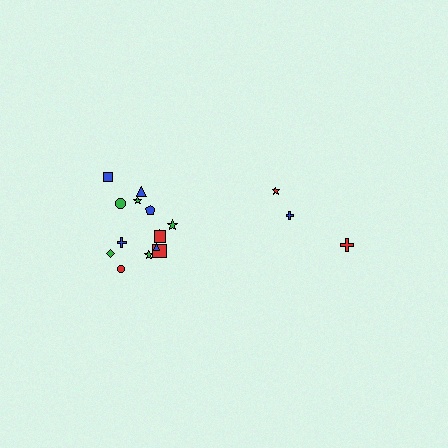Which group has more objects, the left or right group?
The left group.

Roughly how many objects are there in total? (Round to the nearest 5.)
Roughly 20 objects in total.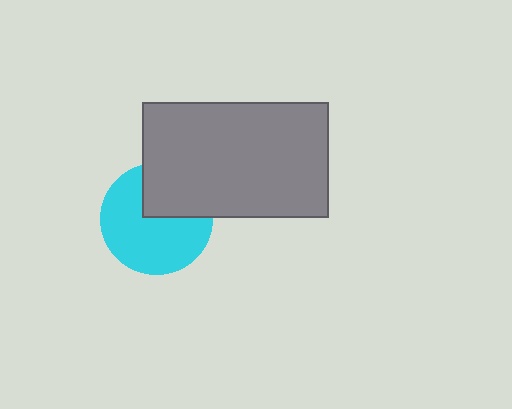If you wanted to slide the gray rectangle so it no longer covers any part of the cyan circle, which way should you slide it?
Slide it up — that is the most direct way to separate the two shapes.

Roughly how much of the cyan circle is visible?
Most of it is visible (roughly 68%).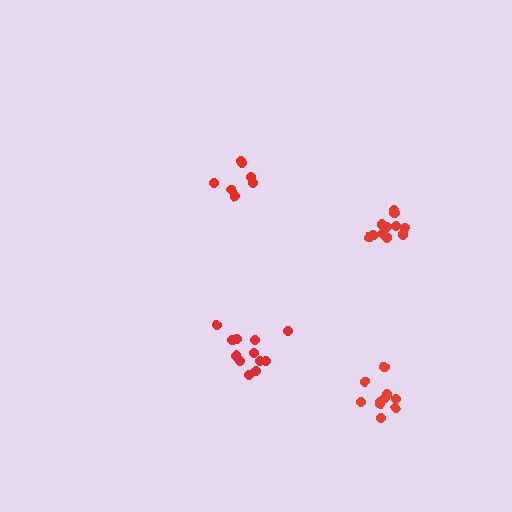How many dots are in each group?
Group 1: 10 dots, Group 2: 12 dots, Group 3: 12 dots, Group 4: 7 dots (41 total).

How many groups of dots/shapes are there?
There are 4 groups.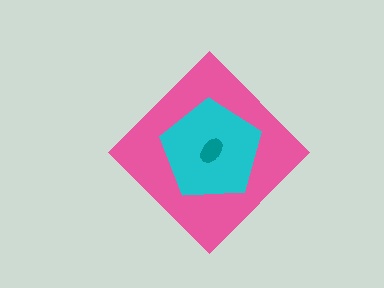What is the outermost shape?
The pink diamond.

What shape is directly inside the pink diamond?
The cyan pentagon.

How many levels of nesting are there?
3.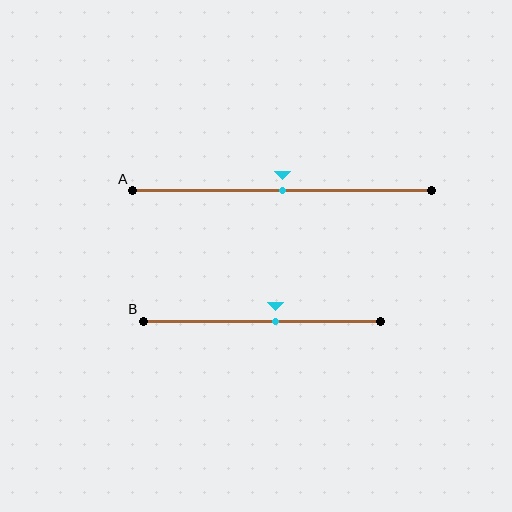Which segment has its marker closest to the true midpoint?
Segment A has its marker closest to the true midpoint.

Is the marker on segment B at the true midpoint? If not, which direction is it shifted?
No, the marker on segment B is shifted to the right by about 6% of the segment length.